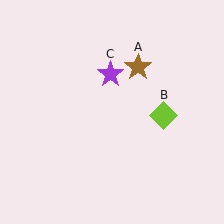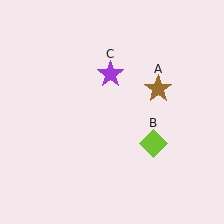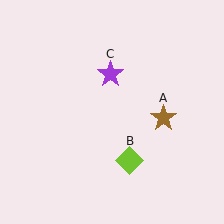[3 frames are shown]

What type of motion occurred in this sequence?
The brown star (object A), lime diamond (object B) rotated clockwise around the center of the scene.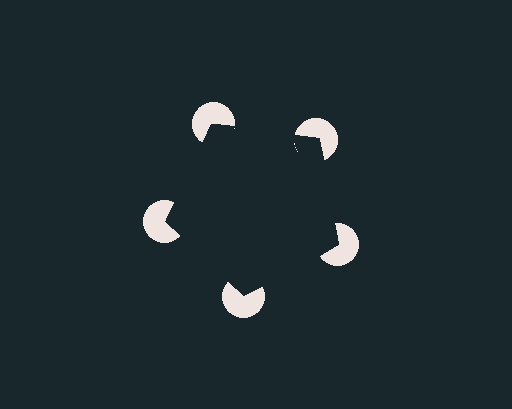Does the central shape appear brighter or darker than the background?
It typically appears slightly darker than the background, even though no actual brightness change is drawn.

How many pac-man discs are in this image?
There are 5 — one at each vertex of the illusory pentagon.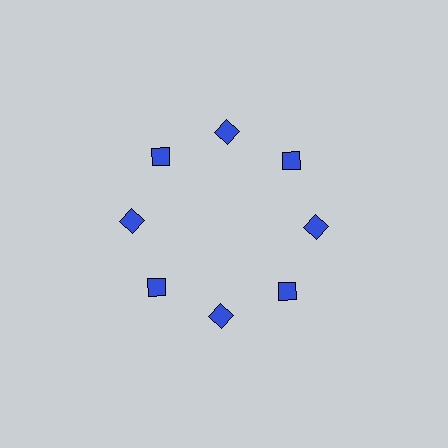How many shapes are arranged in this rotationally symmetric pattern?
There are 8 shapes, arranged in 8 groups of 1.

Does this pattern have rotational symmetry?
Yes, this pattern has 8-fold rotational symmetry. It looks the same after rotating 45 degrees around the center.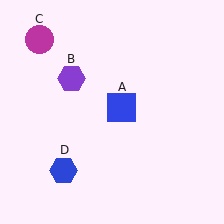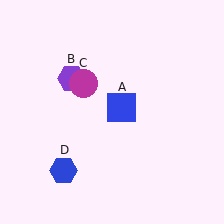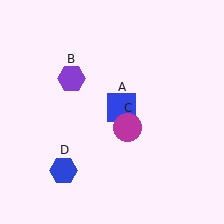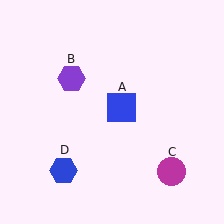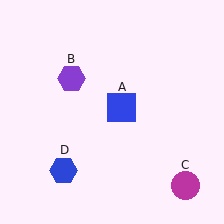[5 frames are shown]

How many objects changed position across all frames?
1 object changed position: magenta circle (object C).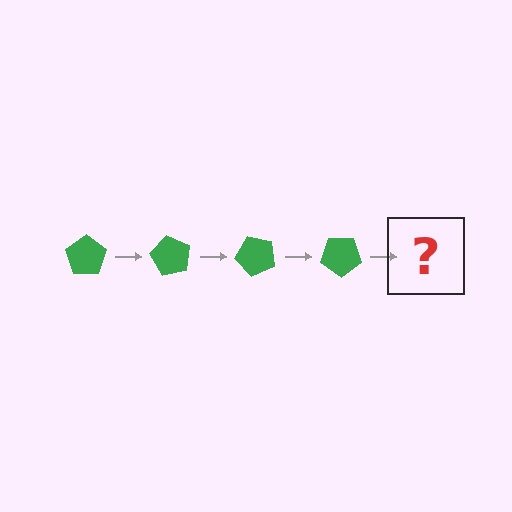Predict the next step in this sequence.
The next step is a green pentagon rotated 240 degrees.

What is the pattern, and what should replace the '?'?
The pattern is that the pentagon rotates 60 degrees each step. The '?' should be a green pentagon rotated 240 degrees.